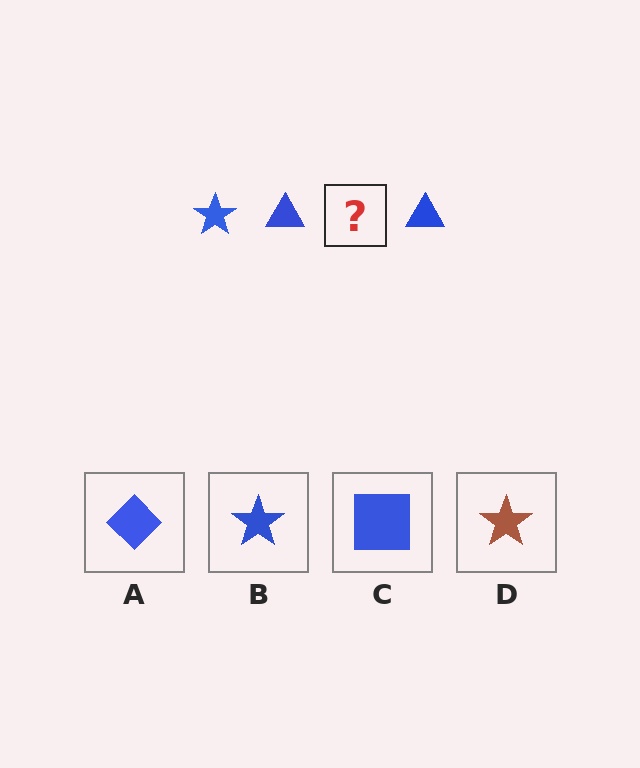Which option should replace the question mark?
Option B.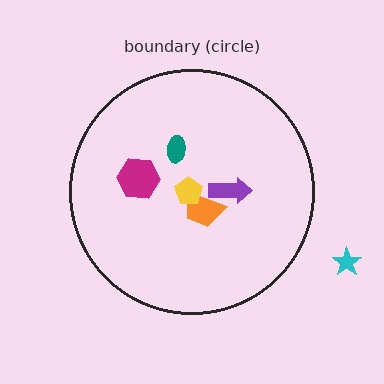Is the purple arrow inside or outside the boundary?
Inside.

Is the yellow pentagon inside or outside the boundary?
Inside.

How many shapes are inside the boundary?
5 inside, 1 outside.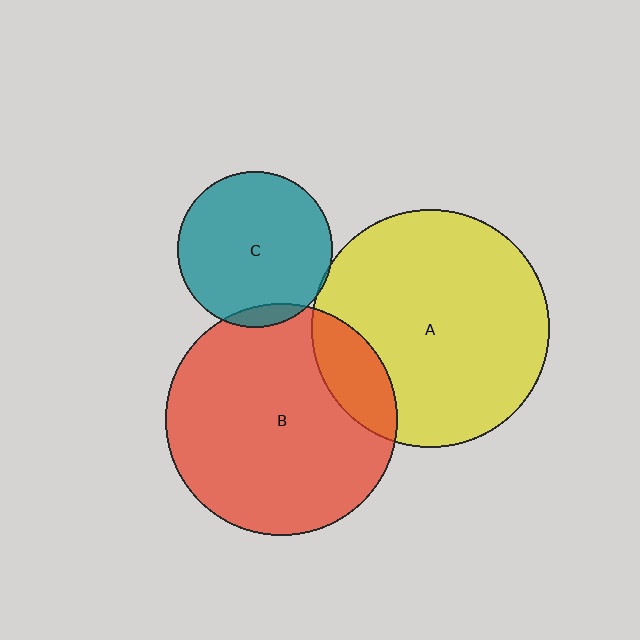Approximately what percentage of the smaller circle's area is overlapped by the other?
Approximately 5%.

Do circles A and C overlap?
Yes.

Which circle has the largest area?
Circle A (yellow).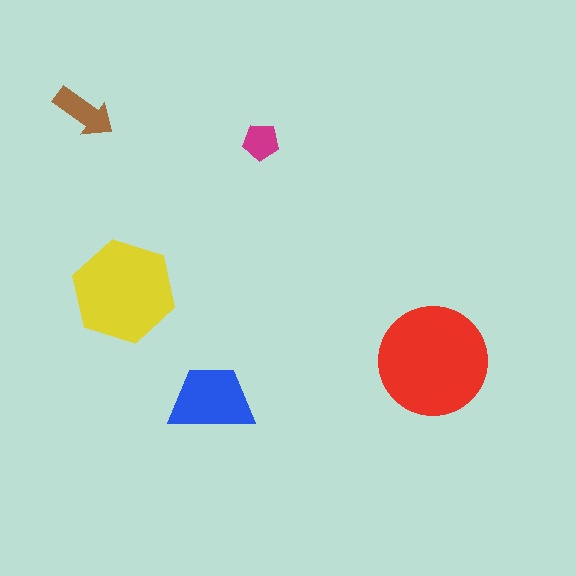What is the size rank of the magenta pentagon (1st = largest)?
5th.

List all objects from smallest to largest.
The magenta pentagon, the brown arrow, the blue trapezoid, the yellow hexagon, the red circle.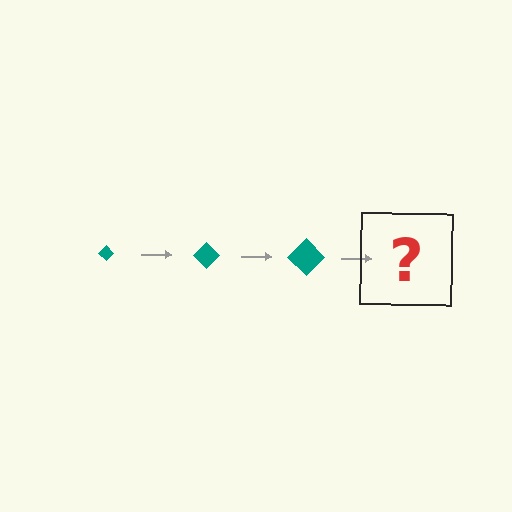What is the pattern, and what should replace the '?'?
The pattern is that the diamond gets progressively larger each step. The '?' should be a teal diamond, larger than the previous one.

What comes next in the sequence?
The next element should be a teal diamond, larger than the previous one.